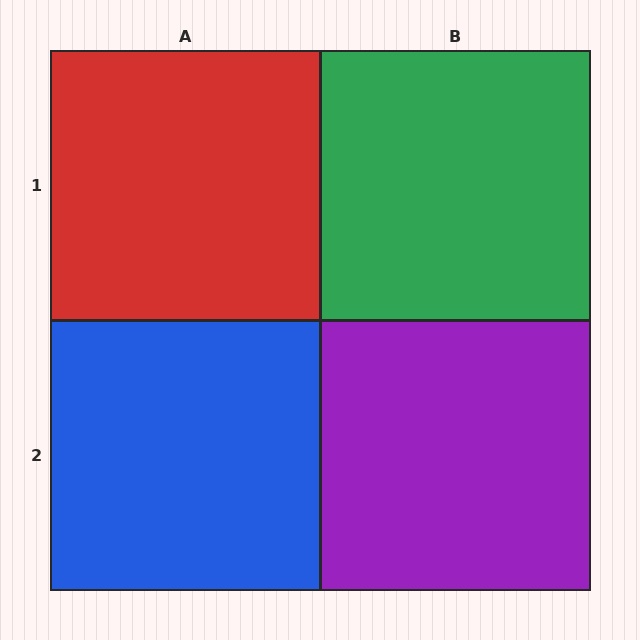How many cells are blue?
1 cell is blue.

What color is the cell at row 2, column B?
Purple.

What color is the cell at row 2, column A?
Blue.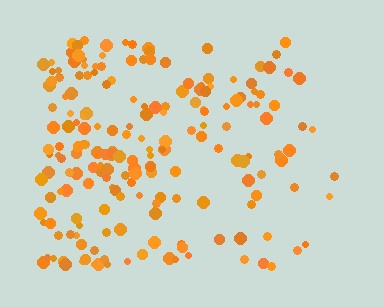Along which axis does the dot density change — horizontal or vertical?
Horizontal.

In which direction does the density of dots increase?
From right to left, with the left side densest.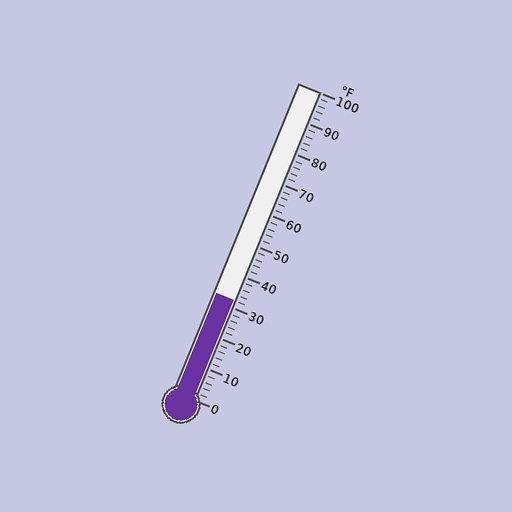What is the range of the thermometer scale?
The thermometer scale ranges from 0°F to 100°F.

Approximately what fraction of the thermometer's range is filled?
The thermometer is filled to approximately 30% of its range.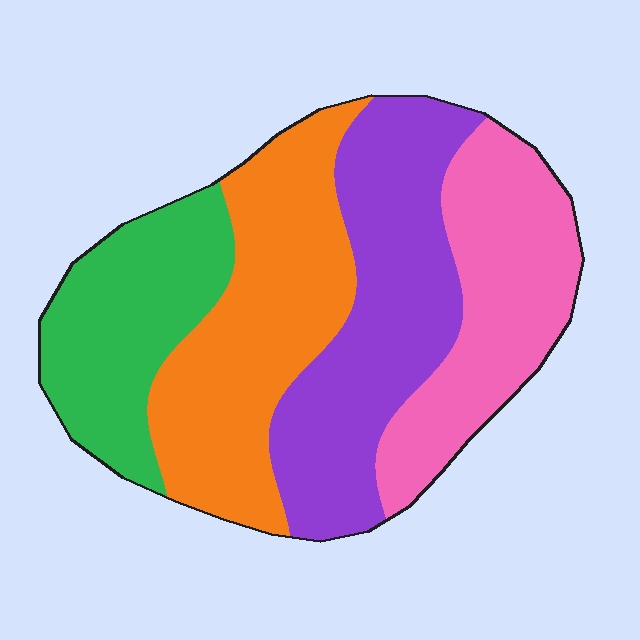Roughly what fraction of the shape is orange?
Orange covers around 30% of the shape.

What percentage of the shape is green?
Green takes up between a sixth and a third of the shape.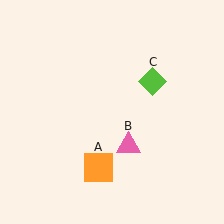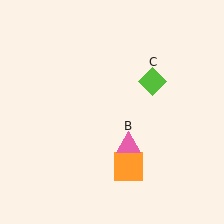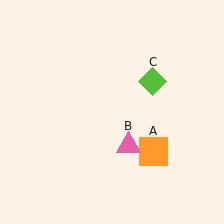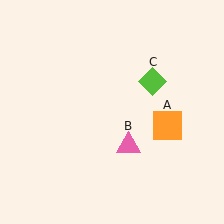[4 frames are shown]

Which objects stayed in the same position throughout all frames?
Pink triangle (object B) and lime diamond (object C) remained stationary.